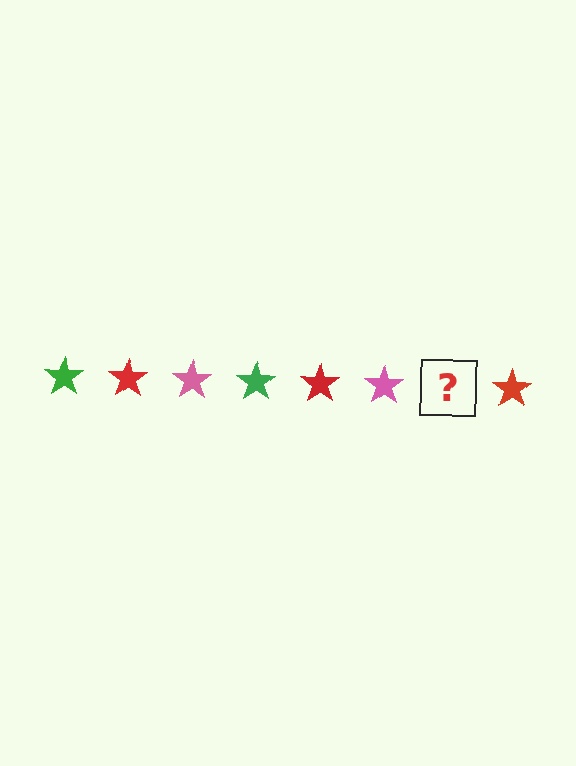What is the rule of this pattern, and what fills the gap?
The rule is that the pattern cycles through green, red, pink stars. The gap should be filled with a green star.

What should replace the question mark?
The question mark should be replaced with a green star.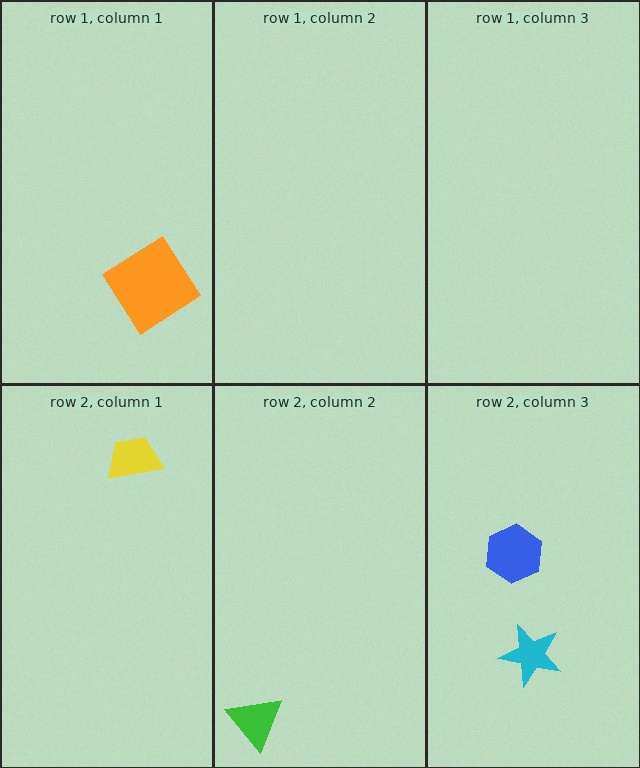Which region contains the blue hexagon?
The row 2, column 3 region.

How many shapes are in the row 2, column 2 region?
1.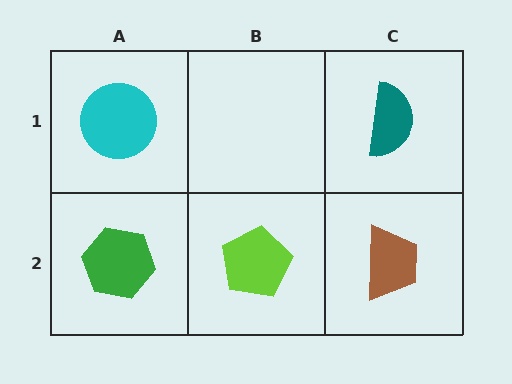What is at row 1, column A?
A cyan circle.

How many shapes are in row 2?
3 shapes.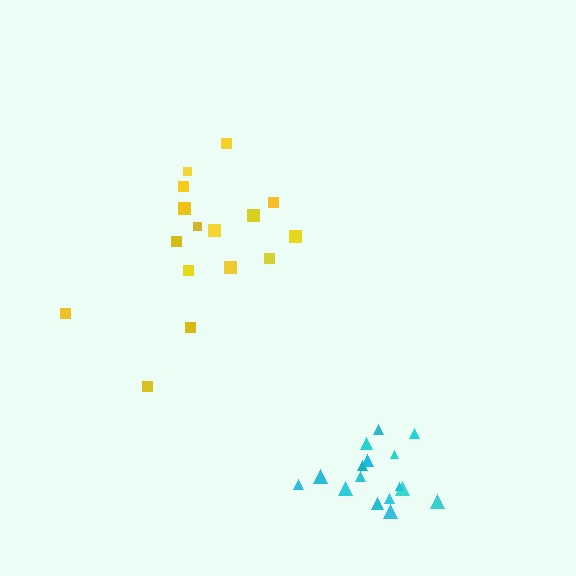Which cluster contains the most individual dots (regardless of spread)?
Cyan (17).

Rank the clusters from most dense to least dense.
cyan, yellow.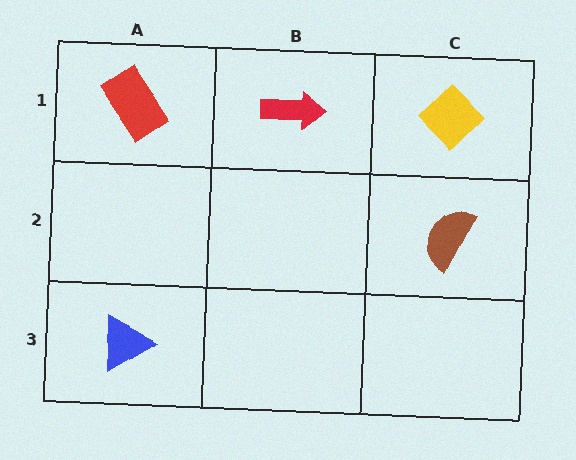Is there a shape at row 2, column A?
No, that cell is empty.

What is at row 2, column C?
A brown semicircle.